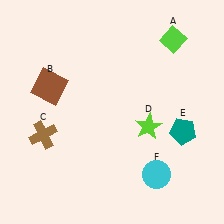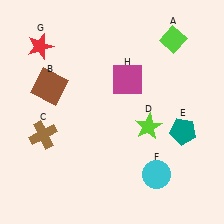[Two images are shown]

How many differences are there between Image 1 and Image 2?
There are 2 differences between the two images.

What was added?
A red star (G), a magenta square (H) were added in Image 2.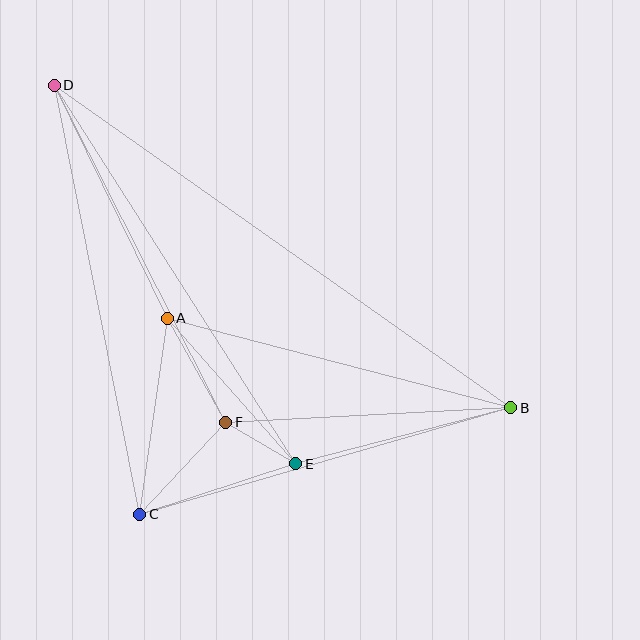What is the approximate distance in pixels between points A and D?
The distance between A and D is approximately 259 pixels.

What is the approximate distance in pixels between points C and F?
The distance between C and F is approximately 126 pixels.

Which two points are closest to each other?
Points E and F are closest to each other.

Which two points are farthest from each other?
Points B and D are farthest from each other.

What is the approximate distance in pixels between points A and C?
The distance between A and C is approximately 198 pixels.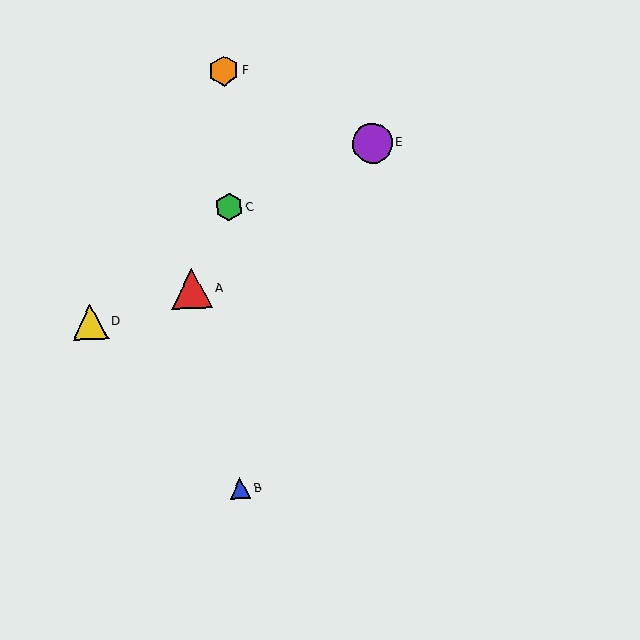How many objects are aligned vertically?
3 objects (B, C, F) are aligned vertically.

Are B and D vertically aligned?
No, B is at x≈240 and D is at x≈90.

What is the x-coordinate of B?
Object B is at x≈240.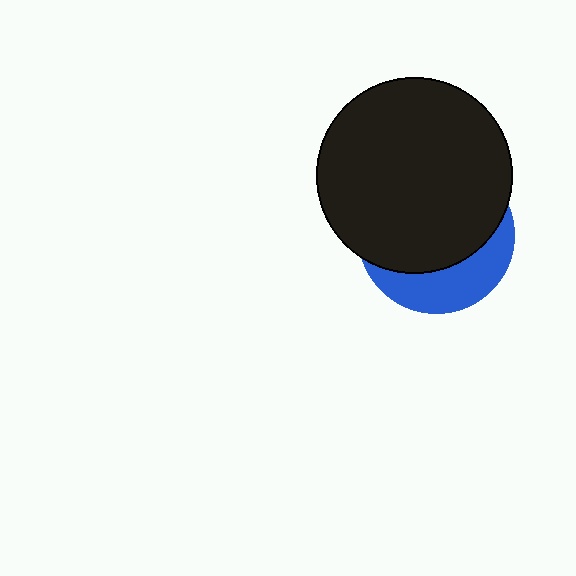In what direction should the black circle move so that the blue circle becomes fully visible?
The black circle should move up. That is the shortest direction to clear the overlap and leave the blue circle fully visible.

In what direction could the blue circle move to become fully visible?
The blue circle could move down. That would shift it out from behind the black circle entirely.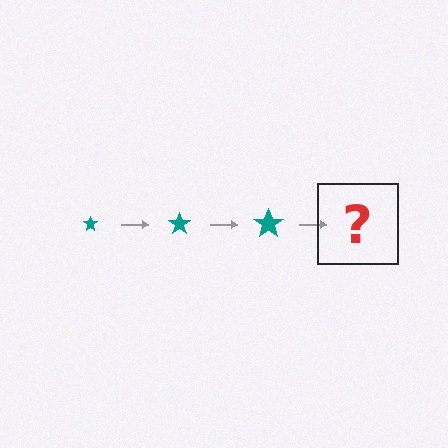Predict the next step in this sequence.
The next step is a teal star, larger than the previous one.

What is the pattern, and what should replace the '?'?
The pattern is that the star gets progressively larger each step. The '?' should be a teal star, larger than the previous one.